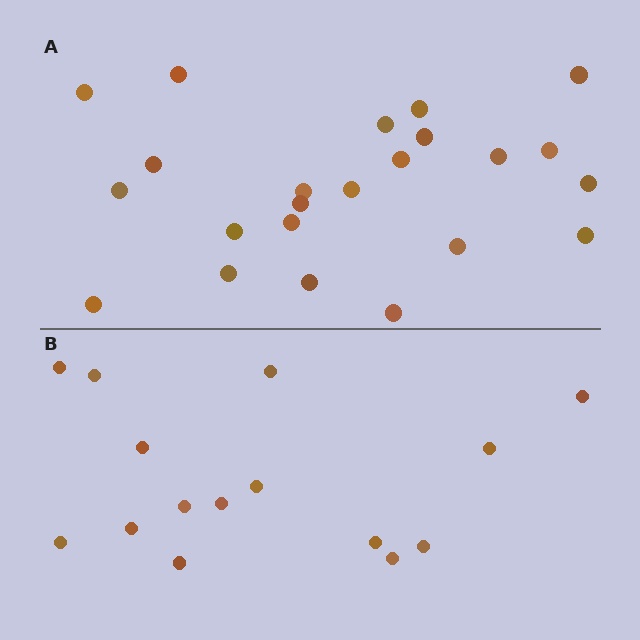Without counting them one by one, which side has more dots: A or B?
Region A (the top region) has more dots.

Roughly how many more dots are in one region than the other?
Region A has roughly 8 or so more dots than region B.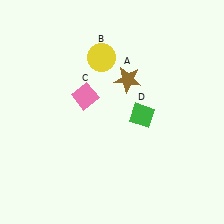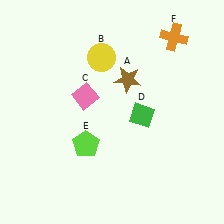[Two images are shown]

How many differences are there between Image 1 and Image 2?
There are 2 differences between the two images.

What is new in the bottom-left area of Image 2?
A lime pentagon (E) was added in the bottom-left area of Image 2.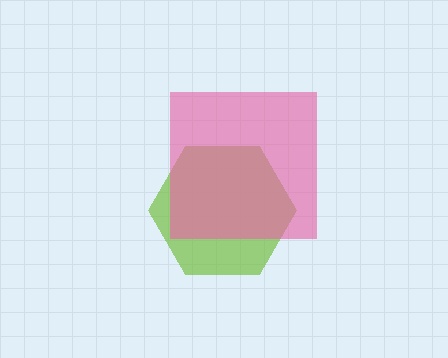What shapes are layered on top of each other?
The layered shapes are: a lime hexagon, a pink square.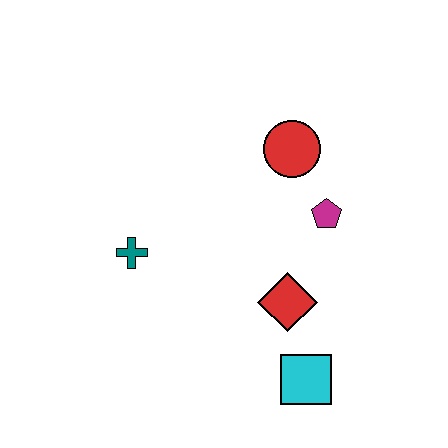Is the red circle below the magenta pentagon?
No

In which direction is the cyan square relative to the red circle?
The cyan square is below the red circle.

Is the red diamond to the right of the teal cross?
Yes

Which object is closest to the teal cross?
The red diamond is closest to the teal cross.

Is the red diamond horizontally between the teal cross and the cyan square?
Yes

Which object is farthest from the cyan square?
The red circle is farthest from the cyan square.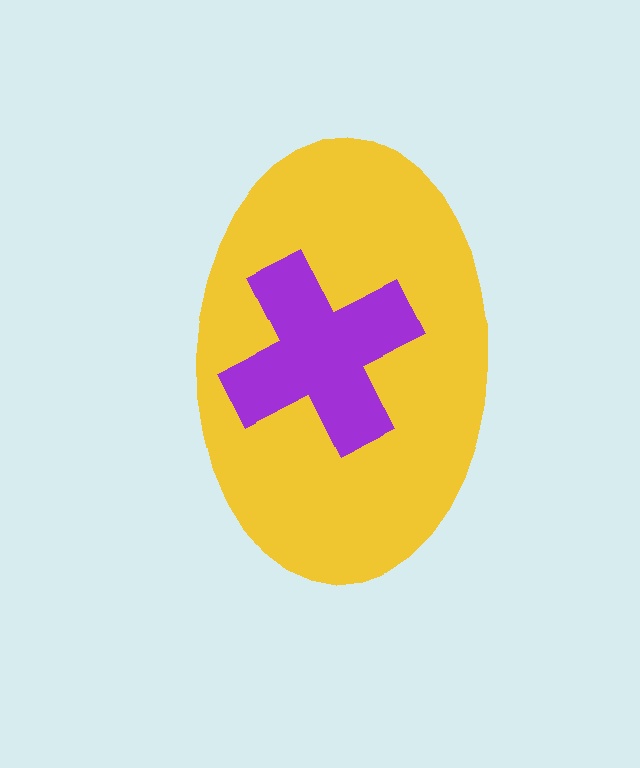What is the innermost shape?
The purple cross.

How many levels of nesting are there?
2.